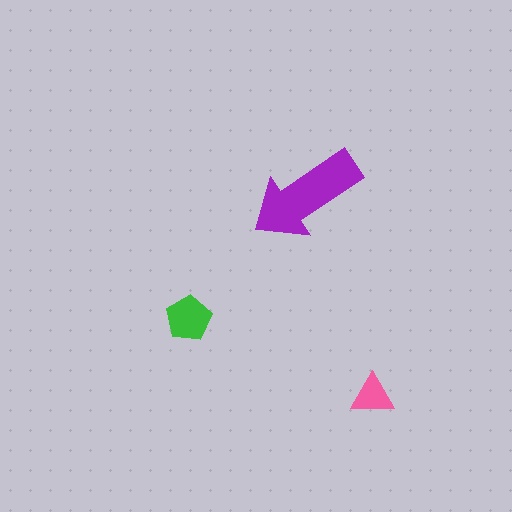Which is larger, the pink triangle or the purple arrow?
The purple arrow.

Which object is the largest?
The purple arrow.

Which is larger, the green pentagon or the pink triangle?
The green pentagon.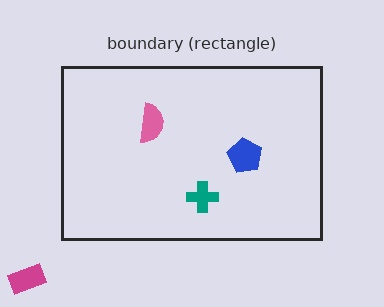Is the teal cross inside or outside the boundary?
Inside.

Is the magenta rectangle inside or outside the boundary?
Outside.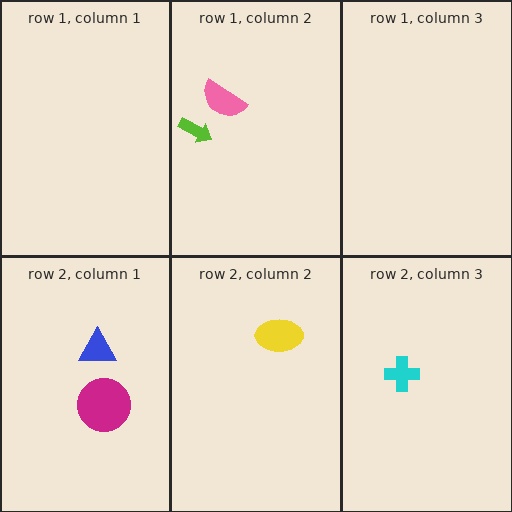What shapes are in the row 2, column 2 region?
The yellow ellipse.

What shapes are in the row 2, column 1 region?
The magenta circle, the blue triangle.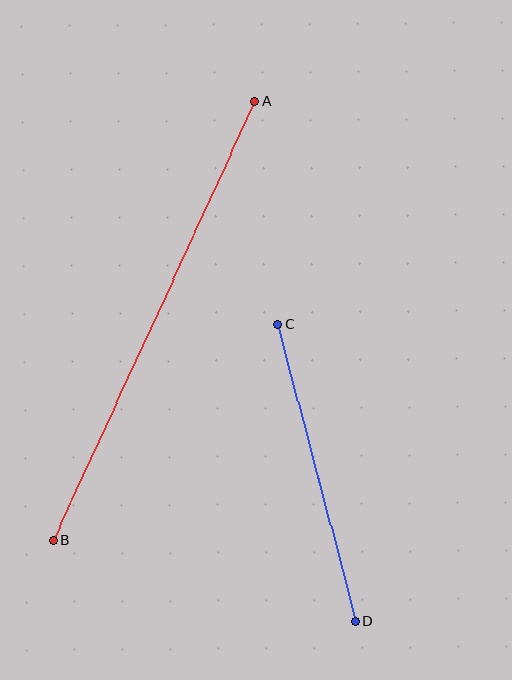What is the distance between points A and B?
The distance is approximately 483 pixels.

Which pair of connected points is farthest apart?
Points A and B are farthest apart.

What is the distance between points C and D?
The distance is approximately 308 pixels.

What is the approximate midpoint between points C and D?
The midpoint is at approximately (317, 473) pixels.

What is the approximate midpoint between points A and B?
The midpoint is at approximately (154, 320) pixels.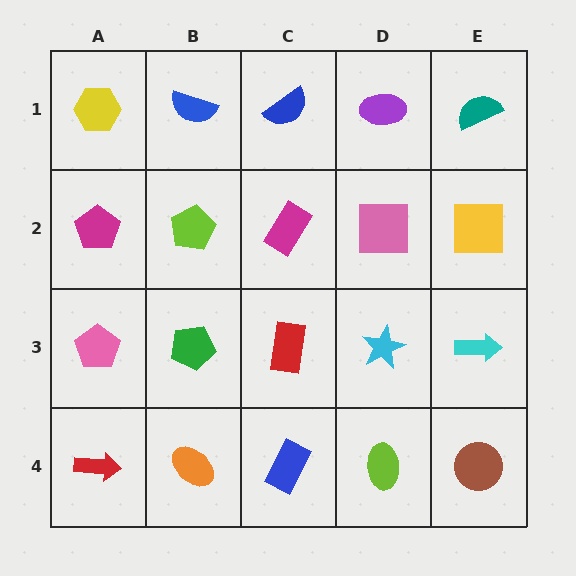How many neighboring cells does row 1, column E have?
2.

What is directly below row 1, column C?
A magenta rectangle.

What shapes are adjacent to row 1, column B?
A lime pentagon (row 2, column B), a yellow hexagon (row 1, column A), a blue semicircle (row 1, column C).